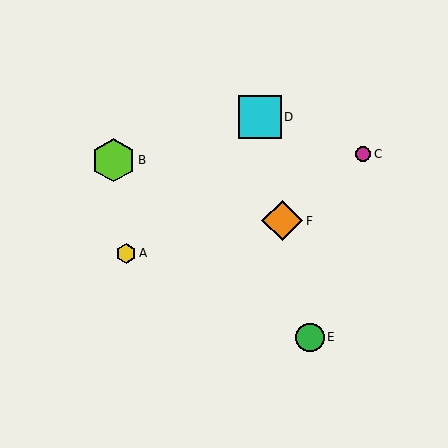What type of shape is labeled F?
Shape F is an orange diamond.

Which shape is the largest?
The lime hexagon (labeled B) is the largest.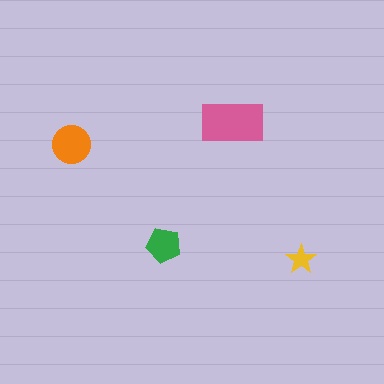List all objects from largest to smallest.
The pink rectangle, the orange circle, the green pentagon, the yellow star.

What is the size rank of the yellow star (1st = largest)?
4th.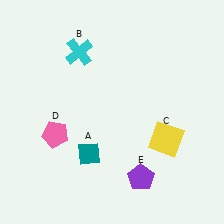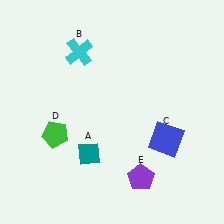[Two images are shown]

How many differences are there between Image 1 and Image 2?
There are 2 differences between the two images.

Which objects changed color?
C changed from yellow to blue. D changed from pink to green.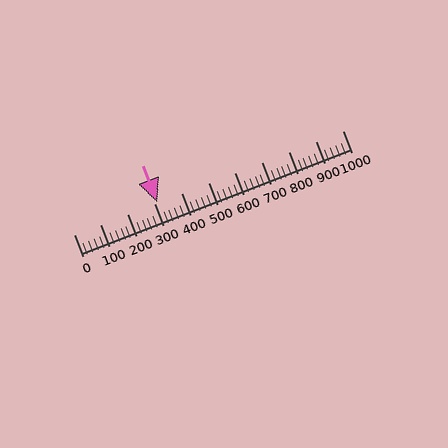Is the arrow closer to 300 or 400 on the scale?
The arrow is closer to 300.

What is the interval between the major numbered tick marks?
The major tick marks are spaced 100 units apart.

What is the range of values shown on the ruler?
The ruler shows values from 0 to 1000.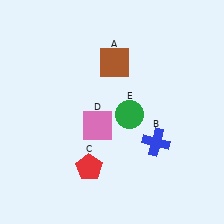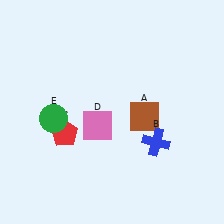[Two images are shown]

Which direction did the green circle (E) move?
The green circle (E) moved left.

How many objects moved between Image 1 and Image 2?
3 objects moved between the two images.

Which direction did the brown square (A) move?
The brown square (A) moved down.